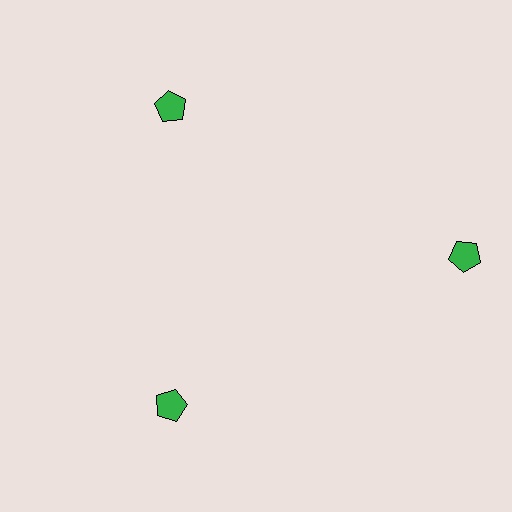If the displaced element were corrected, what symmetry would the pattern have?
It would have 3-fold rotational symmetry — the pattern would map onto itself every 120 degrees.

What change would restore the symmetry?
The symmetry would be restored by moving it inward, back onto the ring so that all 3 pentagons sit at equal angles and equal distance from the center.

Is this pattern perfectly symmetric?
No. The 3 green pentagons are arranged in a ring, but one element near the 3 o'clock position is pushed outward from the center, breaking the 3-fold rotational symmetry.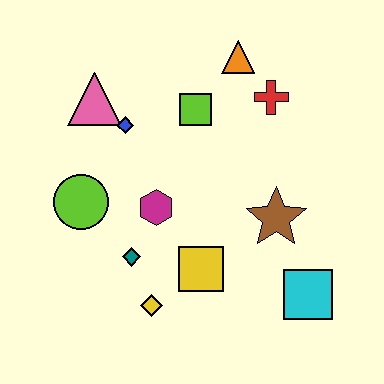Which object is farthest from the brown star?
The pink triangle is farthest from the brown star.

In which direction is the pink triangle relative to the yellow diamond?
The pink triangle is above the yellow diamond.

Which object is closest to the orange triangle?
The red cross is closest to the orange triangle.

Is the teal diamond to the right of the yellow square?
No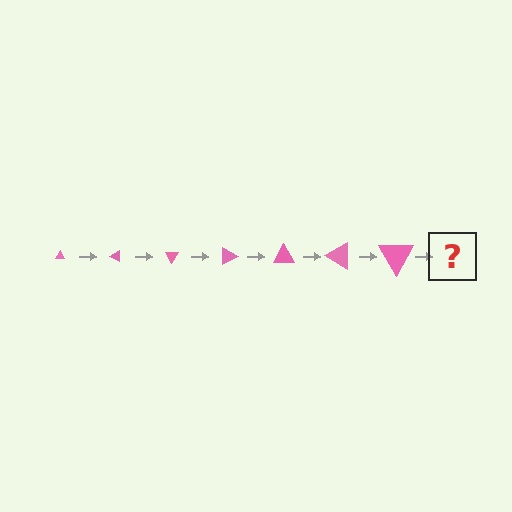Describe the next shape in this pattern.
It should be a triangle, larger than the previous one and rotated 210 degrees from the start.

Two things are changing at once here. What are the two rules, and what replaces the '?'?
The two rules are that the triangle grows larger each step and it rotates 30 degrees each step. The '?' should be a triangle, larger than the previous one and rotated 210 degrees from the start.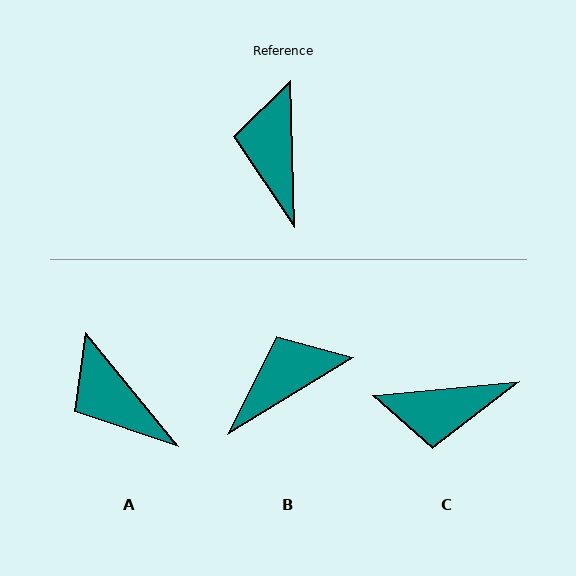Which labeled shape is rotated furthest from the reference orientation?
C, about 94 degrees away.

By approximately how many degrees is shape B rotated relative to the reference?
Approximately 60 degrees clockwise.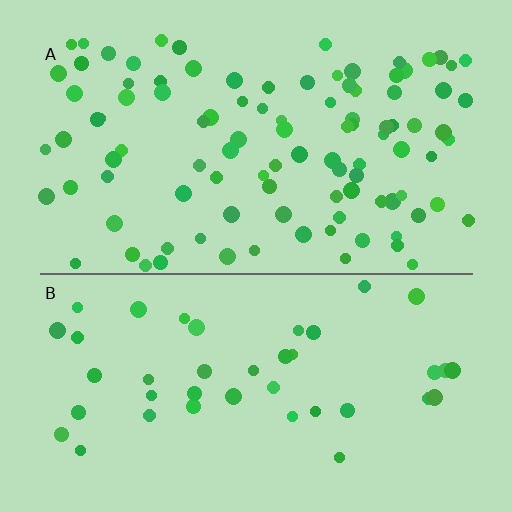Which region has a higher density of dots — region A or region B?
A (the top).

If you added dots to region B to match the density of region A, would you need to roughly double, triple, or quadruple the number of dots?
Approximately double.